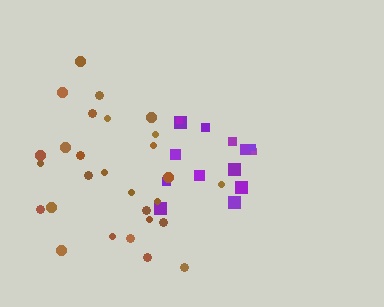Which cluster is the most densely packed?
Brown.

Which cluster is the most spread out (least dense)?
Purple.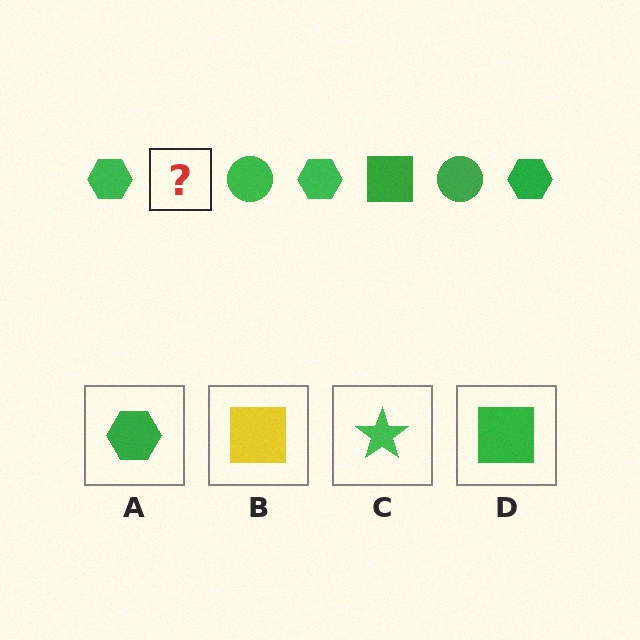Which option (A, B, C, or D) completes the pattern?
D.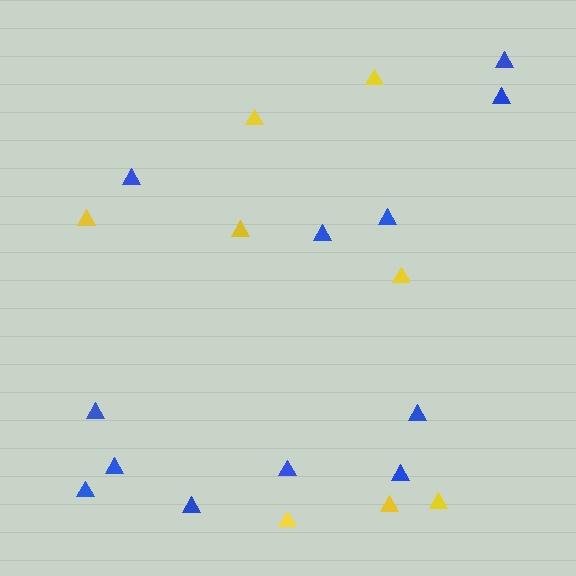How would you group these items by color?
There are 2 groups: one group of yellow triangles (8) and one group of blue triangles (12).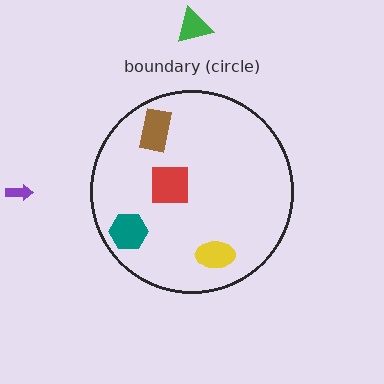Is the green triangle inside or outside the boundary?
Outside.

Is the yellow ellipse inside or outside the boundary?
Inside.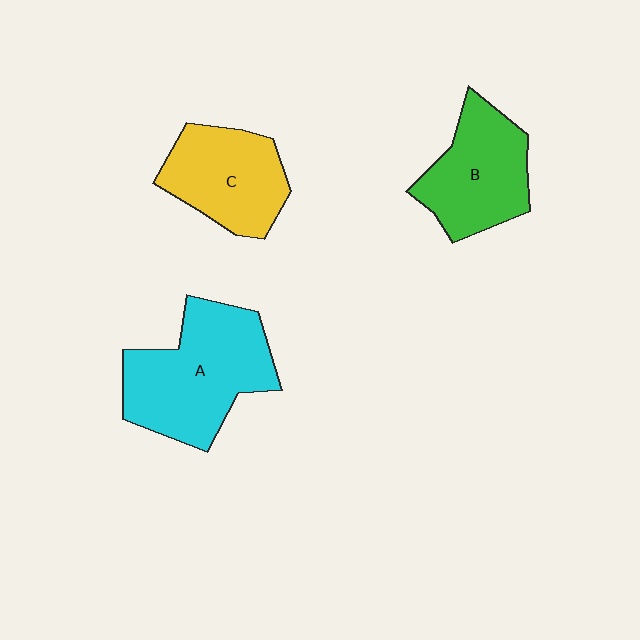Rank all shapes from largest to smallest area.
From largest to smallest: A (cyan), B (green), C (yellow).